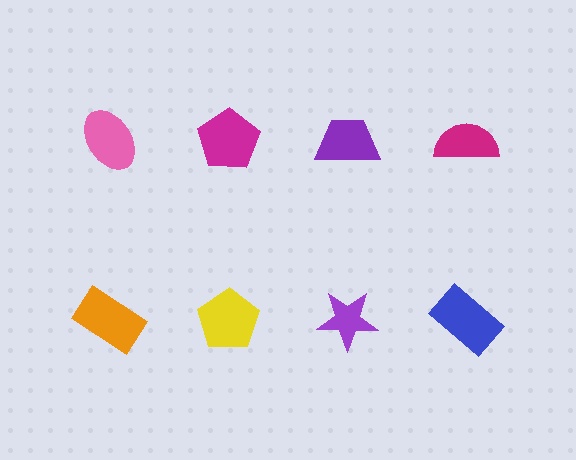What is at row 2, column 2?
A yellow pentagon.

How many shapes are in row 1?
4 shapes.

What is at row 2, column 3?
A purple star.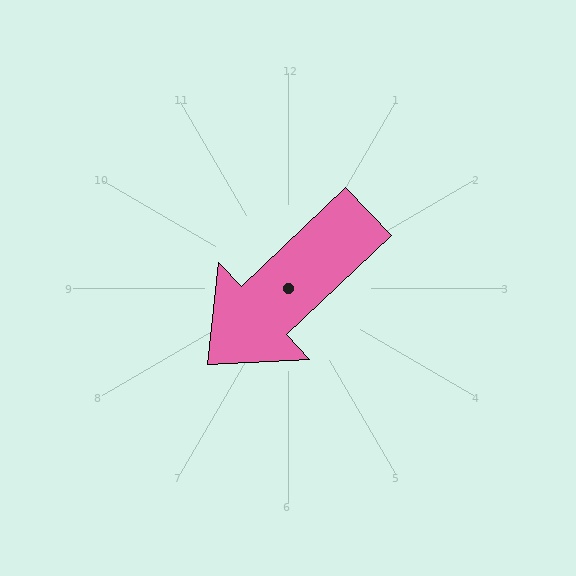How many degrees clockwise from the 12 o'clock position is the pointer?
Approximately 227 degrees.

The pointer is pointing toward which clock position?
Roughly 8 o'clock.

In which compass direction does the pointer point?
Southwest.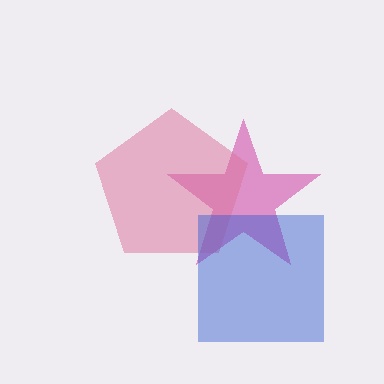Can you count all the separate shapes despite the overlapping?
Yes, there are 3 separate shapes.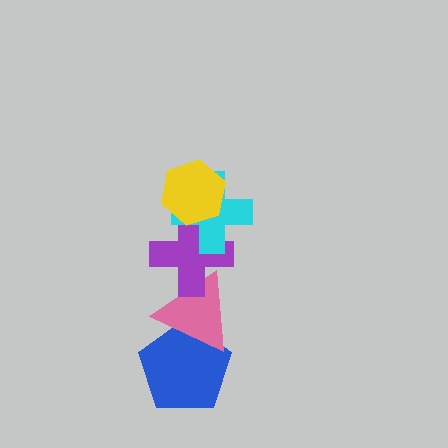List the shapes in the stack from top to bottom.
From top to bottom: the yellow hexagon, the cyan cross, the purple cross, the pink triangle, the blue pentagon.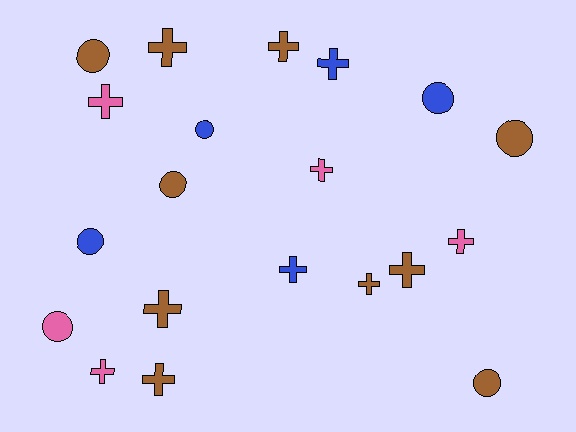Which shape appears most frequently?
Cross, with 12 objects.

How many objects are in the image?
There are 20 objects.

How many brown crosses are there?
There are 6 brown crosses.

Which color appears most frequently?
Brown, with 10 objects.